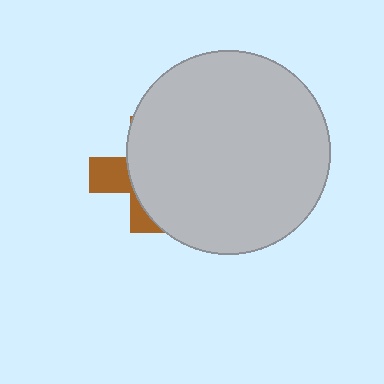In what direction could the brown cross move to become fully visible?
The brown cross could move left. That would shift it out from behind the light gray circle entirely.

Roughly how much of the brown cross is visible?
A small part of it is visible (roughly 30%).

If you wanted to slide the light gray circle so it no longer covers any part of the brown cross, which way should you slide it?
Slide it right — that is the most direct way to separate the two shapes.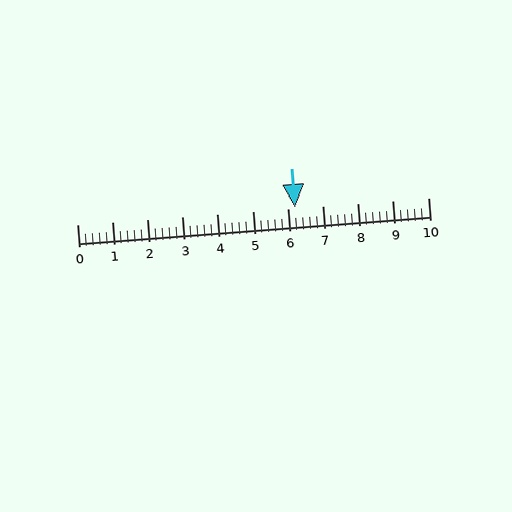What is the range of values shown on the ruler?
The ruler shows values from 0 to 10.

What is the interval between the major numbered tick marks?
The major tick marks are spaced 1 units apart.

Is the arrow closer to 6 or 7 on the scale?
The arrow is closer to 6.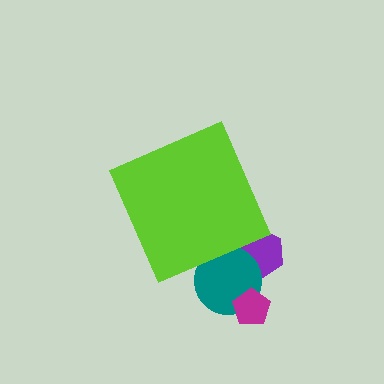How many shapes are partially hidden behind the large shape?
2 shapes are partially hidden.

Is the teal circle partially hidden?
Yes, the teal circle is partially hidden behind the lime diamond.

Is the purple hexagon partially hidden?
Yes, the purple hexagon is partially hidden behind the lime diamond.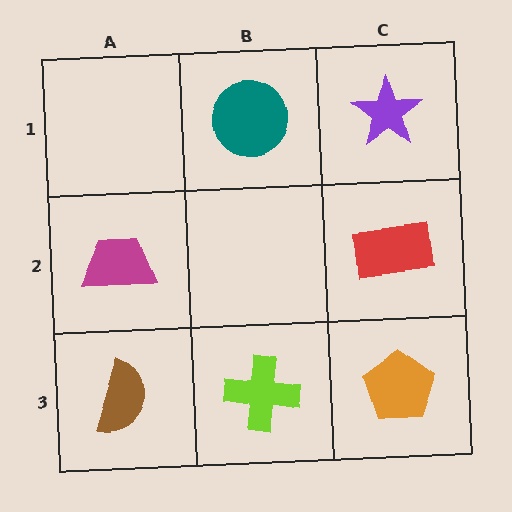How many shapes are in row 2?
2 shapes.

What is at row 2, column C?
A red rectangle.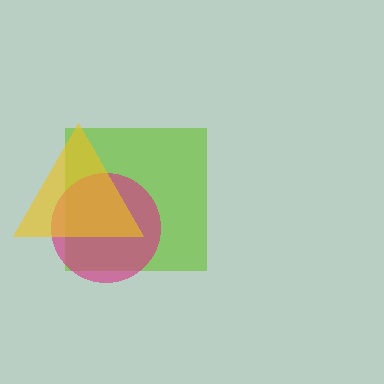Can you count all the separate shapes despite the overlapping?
Yes, there are 3 separate shapes.